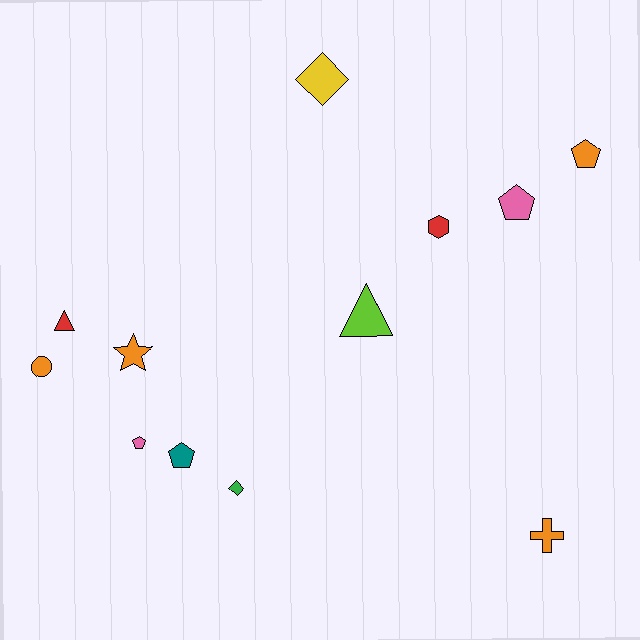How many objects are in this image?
There are 12 objects.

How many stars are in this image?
There is 1 star.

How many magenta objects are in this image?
There are no magenta objects.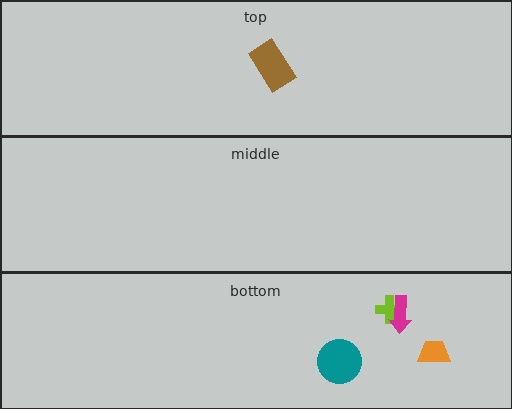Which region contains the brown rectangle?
The top region.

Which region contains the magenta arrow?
The bottom region.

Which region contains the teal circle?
The bottom region.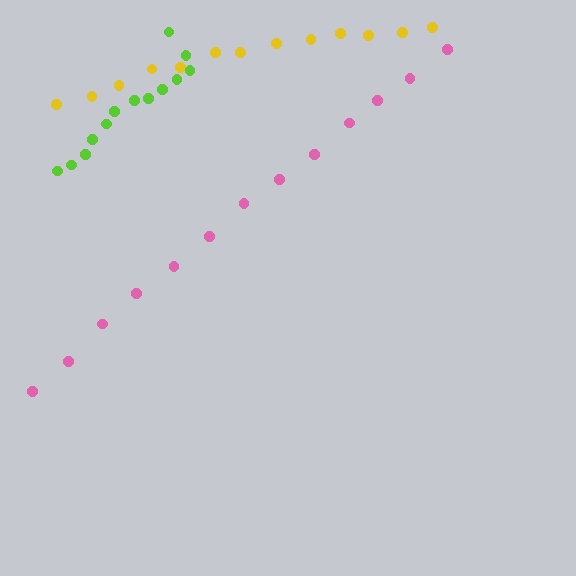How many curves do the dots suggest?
There are 3 distinct paths.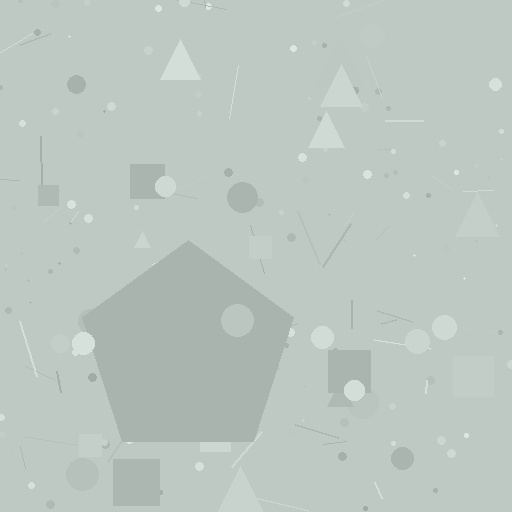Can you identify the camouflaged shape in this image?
The camouflaged shape is a pentagon.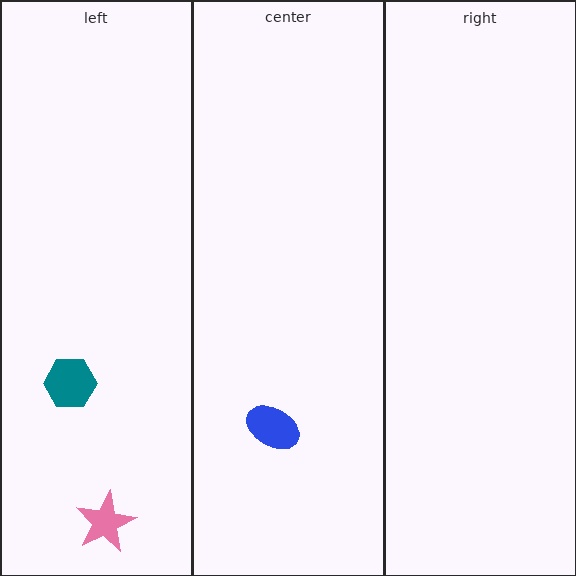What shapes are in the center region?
The blue ellipse.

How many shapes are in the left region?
2.